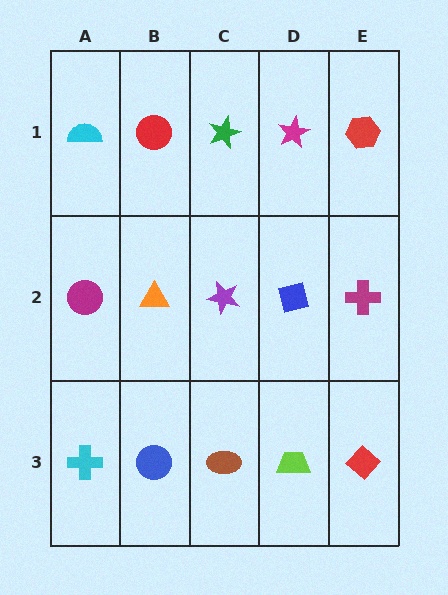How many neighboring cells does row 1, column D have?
3.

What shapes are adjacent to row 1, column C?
A purple star (row 2, column C), a red circle (row 1, column B), a magenta star (row 1, column D).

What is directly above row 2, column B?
A red circle.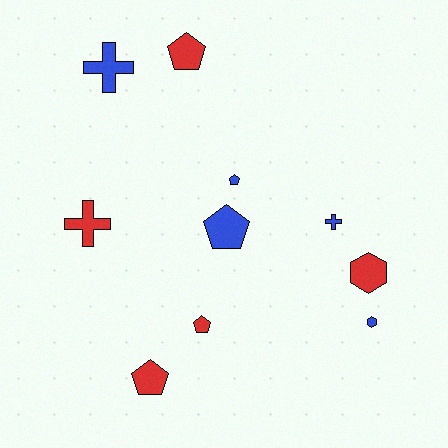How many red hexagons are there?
There is 1 red hexagon.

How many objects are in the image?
There are 10 objects.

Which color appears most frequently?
Red, with 5 objects.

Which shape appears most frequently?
Pentagon, with 5 objects.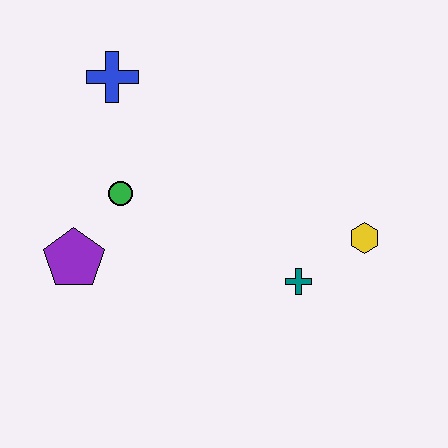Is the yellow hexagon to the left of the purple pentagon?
No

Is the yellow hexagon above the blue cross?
No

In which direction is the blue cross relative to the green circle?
The blue cross is above the green circle.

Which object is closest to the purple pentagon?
The green circle is closest to the purple pentagon.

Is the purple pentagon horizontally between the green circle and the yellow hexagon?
No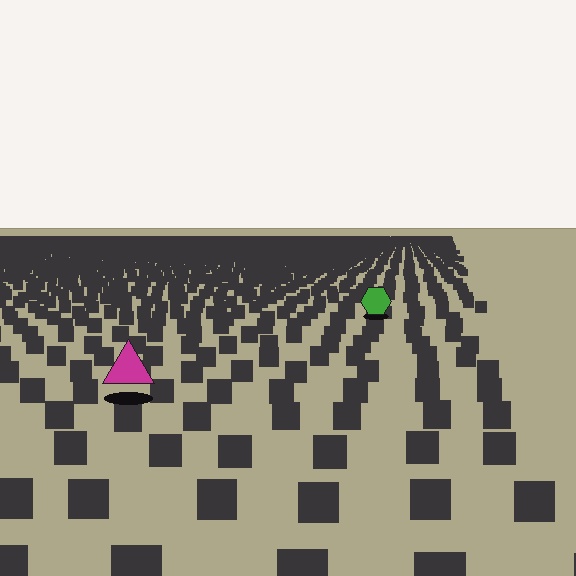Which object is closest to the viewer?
The magenta triangle is closest. The texture marks near it are larger and more spread out.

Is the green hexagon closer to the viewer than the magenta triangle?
No. The magenta triangle is closer — you can tell from the texture gradient: the ground texture is coarser near it.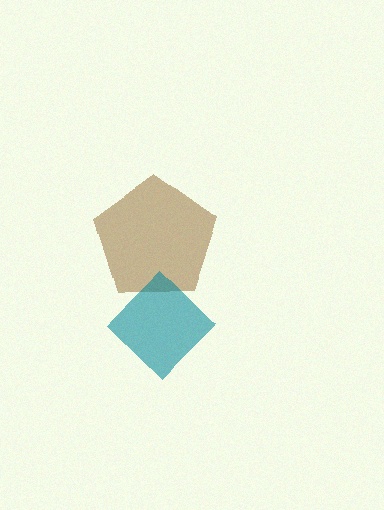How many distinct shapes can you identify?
There are 2 distinct shapes: a brown pentagon, a teal diamond.